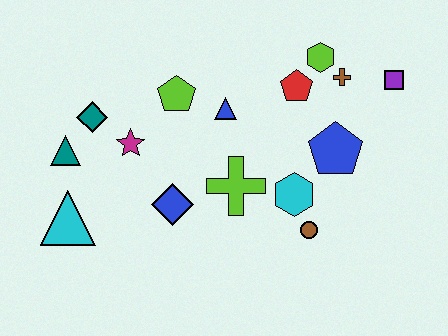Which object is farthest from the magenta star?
The purple square is farthest from the magenta star.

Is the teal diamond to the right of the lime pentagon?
No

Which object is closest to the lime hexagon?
The brown cross is closest to the lime hexagon.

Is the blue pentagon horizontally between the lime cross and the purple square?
Yes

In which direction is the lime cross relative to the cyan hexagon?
The lime cross is to the left of the cyan hexagon.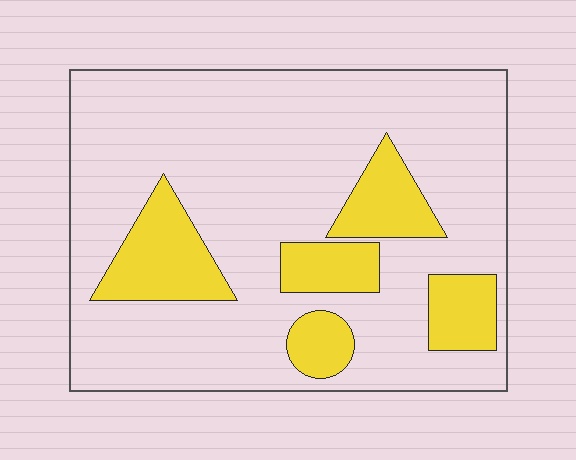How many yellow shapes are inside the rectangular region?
5.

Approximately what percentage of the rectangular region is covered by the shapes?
Approximately 20%.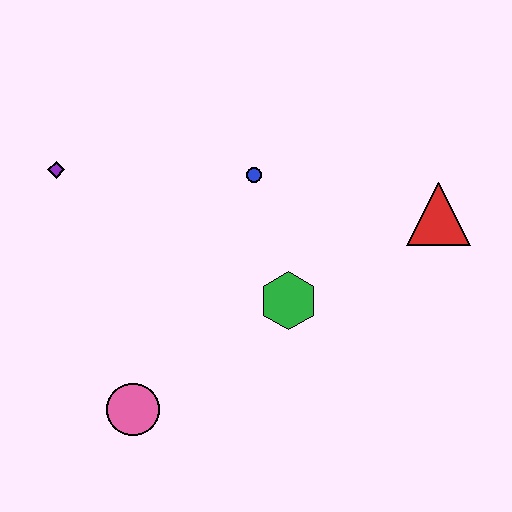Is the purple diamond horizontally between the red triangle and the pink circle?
No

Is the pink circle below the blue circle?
Yes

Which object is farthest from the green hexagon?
The purple diamond is farthest from the green hexagon.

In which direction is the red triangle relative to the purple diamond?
The red triangle is to the right of the purple diamond.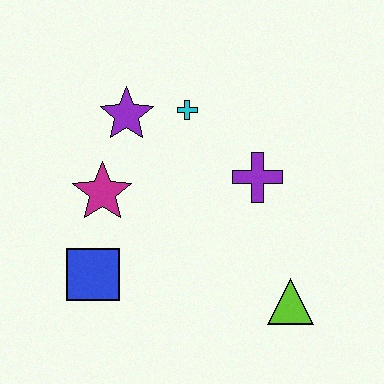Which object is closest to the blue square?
The magenta star is closest to the blue square.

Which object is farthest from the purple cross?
The blue square is farthest from the purple cross.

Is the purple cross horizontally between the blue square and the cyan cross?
No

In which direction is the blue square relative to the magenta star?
The blue square is below the magenta star.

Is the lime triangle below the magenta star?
Yes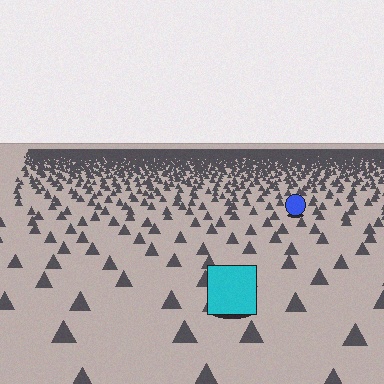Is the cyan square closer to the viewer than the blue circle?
Yes. The cyan square is closer — you can tell from the texture gradient: the ground texture is coarser near it.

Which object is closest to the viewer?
The cyan square is closest. The texture marks near it are larger and more spread out.